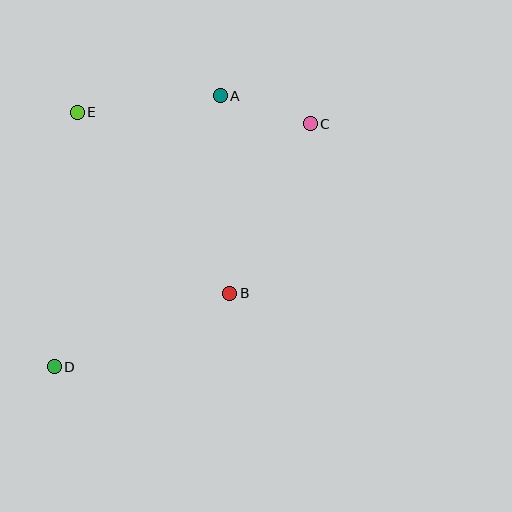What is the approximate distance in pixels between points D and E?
The distance between D and E is approximately 256 pixels.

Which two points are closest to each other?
Points A and C are closest to each other.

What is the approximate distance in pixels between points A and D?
The distance between A and D is approximately 318 pixels.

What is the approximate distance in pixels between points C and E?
The distance between C and E is approximately 234 pixels.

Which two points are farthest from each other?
Points C and D are farthest from each other.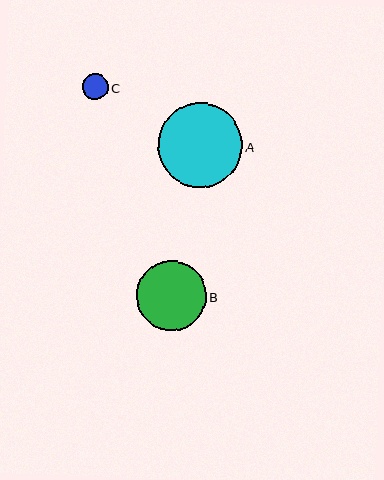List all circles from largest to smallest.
From largest to smallest: A, B, C.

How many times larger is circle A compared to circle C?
Circle A is approximately 3.2 times the size of circle C.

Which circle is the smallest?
Circle C is the smallest with a size of approximately 26 pixels.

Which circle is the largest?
Circle A is the largest with a size of approximately 85 pixels.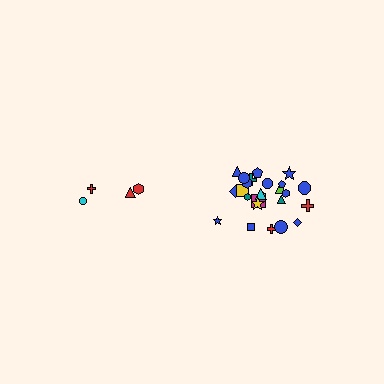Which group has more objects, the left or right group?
The right group.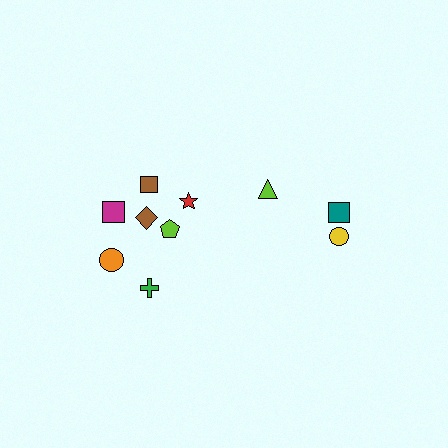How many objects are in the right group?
There are 3 objects.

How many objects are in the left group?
There are 7 objects.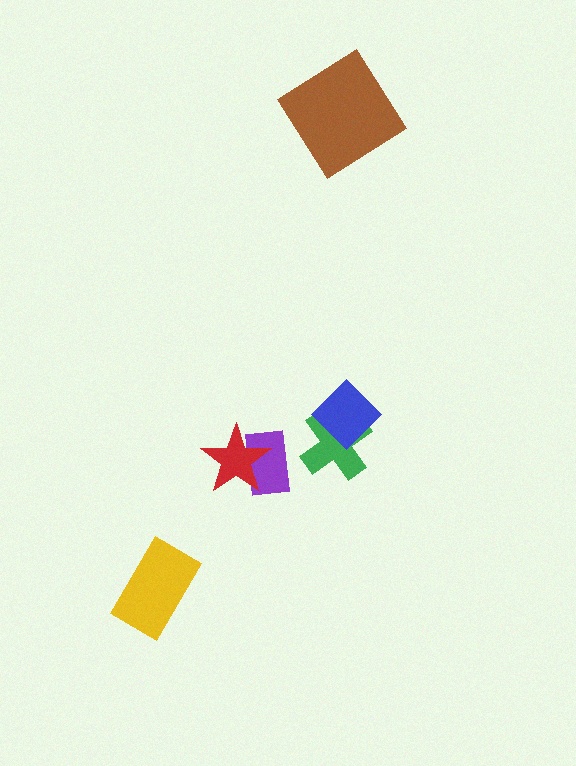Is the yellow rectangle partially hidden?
No, no other shape covers it.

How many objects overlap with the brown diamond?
0 objects overlap with the brown diamond.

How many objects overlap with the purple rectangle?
1 object overlaps with the purple rectangle.